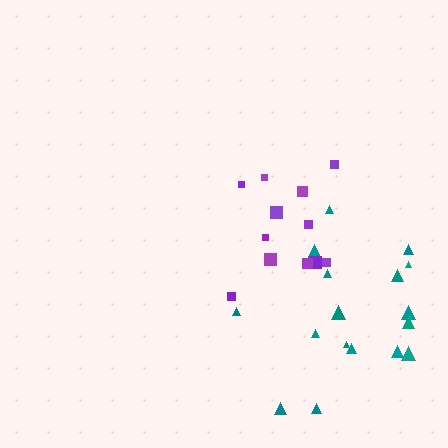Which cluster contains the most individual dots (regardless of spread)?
Teal (18).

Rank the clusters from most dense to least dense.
purple, teal.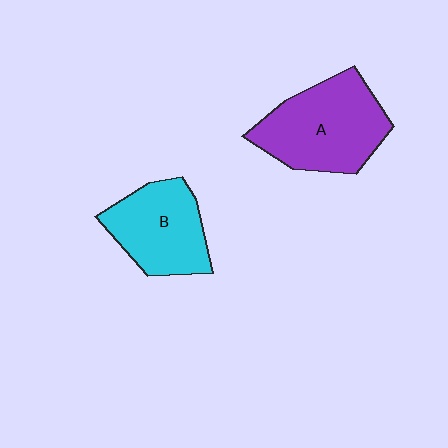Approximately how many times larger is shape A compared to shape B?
Approximately 1.3 times.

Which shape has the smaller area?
Shape B (cyan).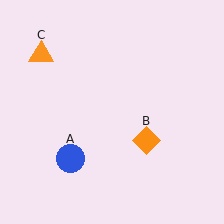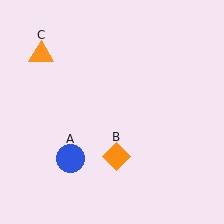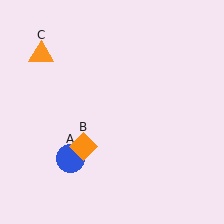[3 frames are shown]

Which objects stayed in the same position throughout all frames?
Blue circle (object A) and orange triangle (object C) remained stationary.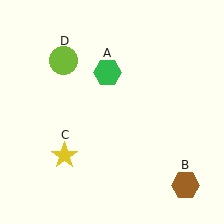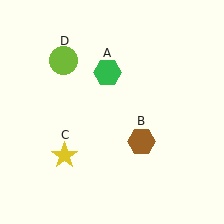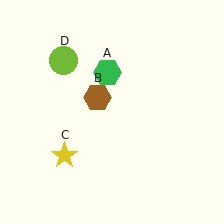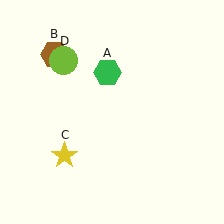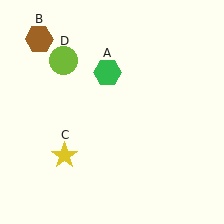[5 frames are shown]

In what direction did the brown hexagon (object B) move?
The brown hexagon (object B) moved up and to the left.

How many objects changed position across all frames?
1 object changed position: brown hexagon (object B).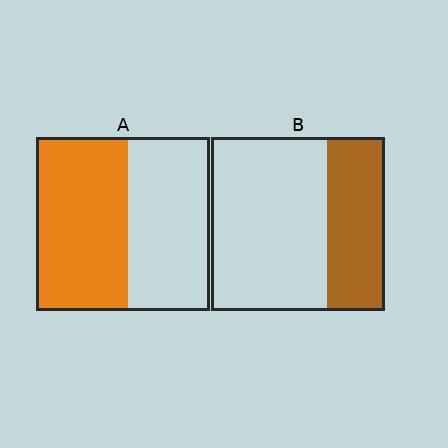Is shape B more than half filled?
No.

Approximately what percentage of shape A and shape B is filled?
A is approximately 55% and B is approximately 35%.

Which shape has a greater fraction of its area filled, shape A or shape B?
Shape A.